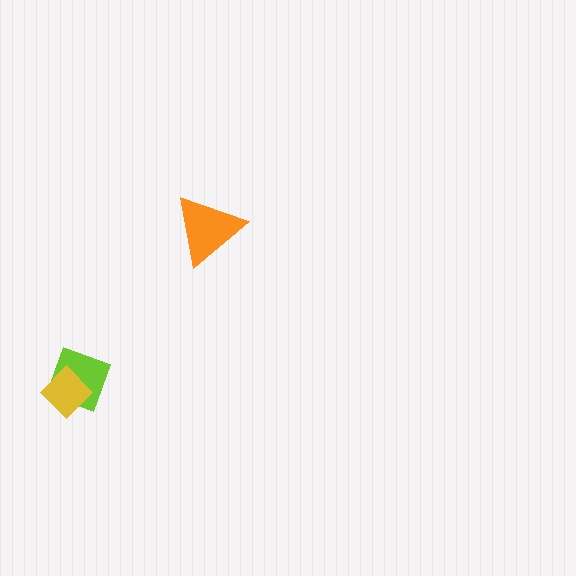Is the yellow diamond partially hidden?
No, no other shape covers it.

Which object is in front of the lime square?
The yellow diamond is in front of the lime square.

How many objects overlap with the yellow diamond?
1 object overlaps with the yellow diamond.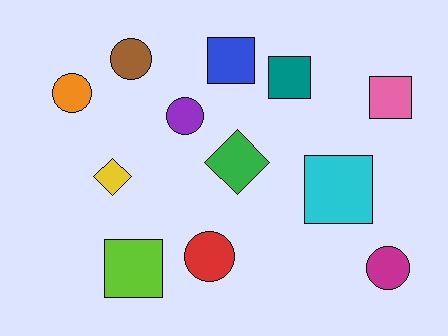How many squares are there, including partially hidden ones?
There are 5 squares.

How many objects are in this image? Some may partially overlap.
There are 12 objects.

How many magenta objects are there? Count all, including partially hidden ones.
There is 1 magenta object.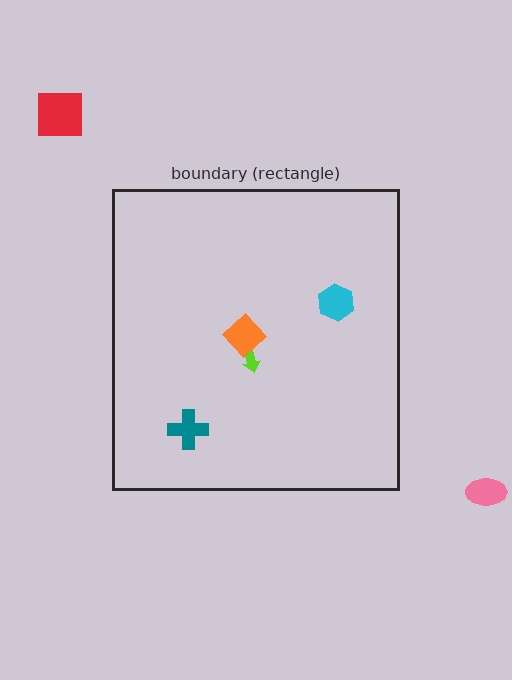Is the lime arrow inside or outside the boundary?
Inside.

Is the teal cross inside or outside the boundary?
Inside.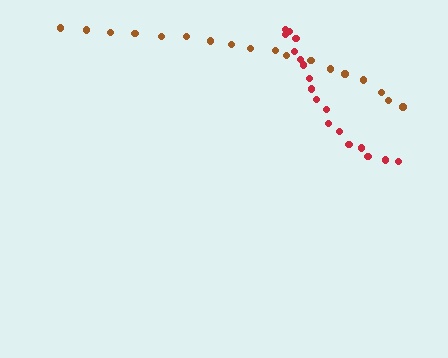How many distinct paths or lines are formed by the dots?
There are 2 distinct paths.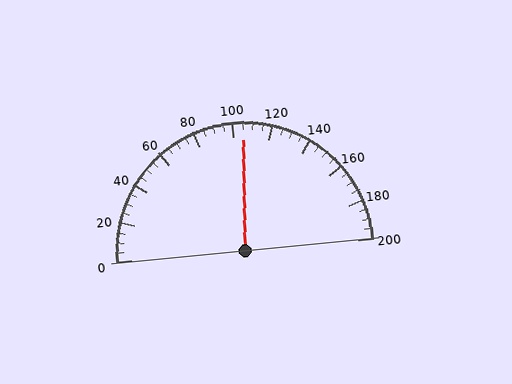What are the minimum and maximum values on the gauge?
The gauge ranges from 0 to 200.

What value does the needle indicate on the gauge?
The needle indicates approximately 105.